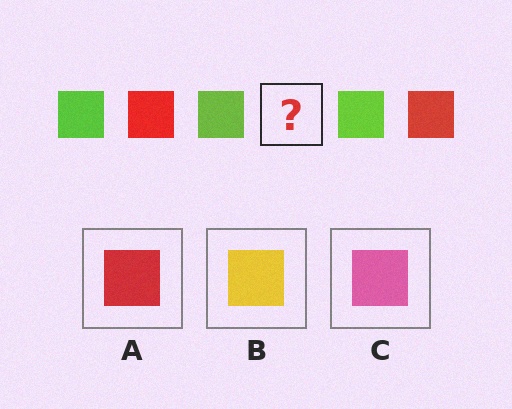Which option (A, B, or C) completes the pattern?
A.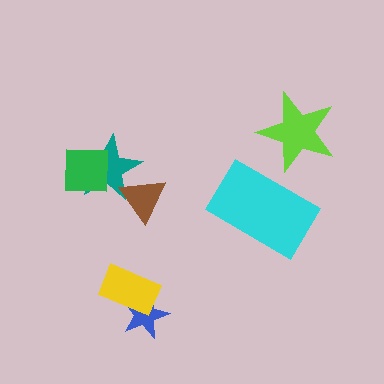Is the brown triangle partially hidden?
No, no other shape covers it.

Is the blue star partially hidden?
Yes, it is partially covered by another shape.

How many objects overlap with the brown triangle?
1 object overlaps with the brown triangle.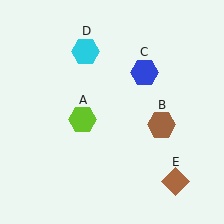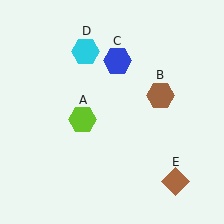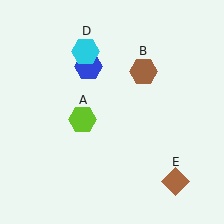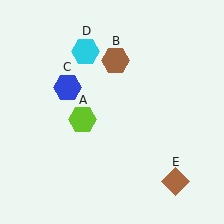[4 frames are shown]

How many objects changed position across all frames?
2 objects changed position: brown hexagon (object B), blue hexagon (object C).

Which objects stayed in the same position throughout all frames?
Lime hexagon (object A) and cyan hexagon (object D) and brown diamond (object E) remained stationary.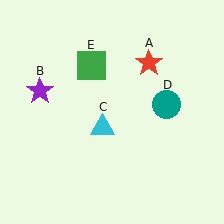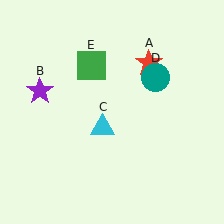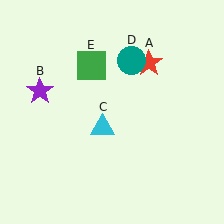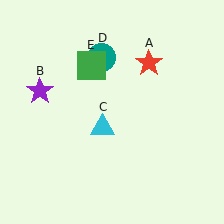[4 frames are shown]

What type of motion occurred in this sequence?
The teal circle (object D) rotated counterclockwise around the center of the scene.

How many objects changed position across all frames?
1 object changed position: teal circle (object D).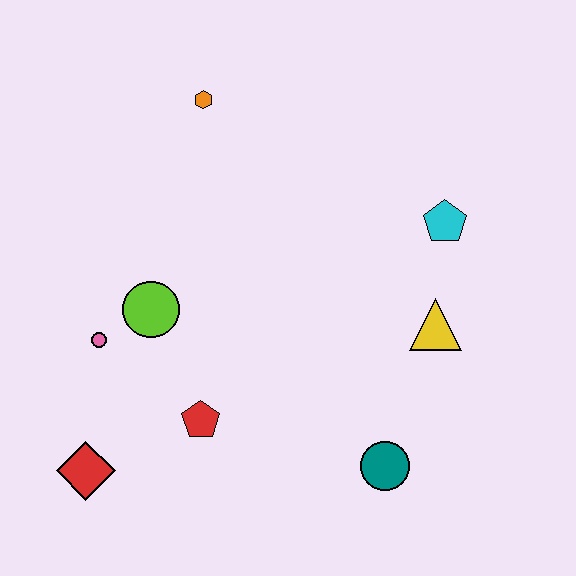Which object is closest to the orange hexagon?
The lime circle is closest to the orange hexagon.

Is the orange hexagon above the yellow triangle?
Yes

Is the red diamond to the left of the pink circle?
Yes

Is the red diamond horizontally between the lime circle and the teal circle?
No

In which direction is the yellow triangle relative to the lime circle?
The yellow triangle is to the right of the lime circle.